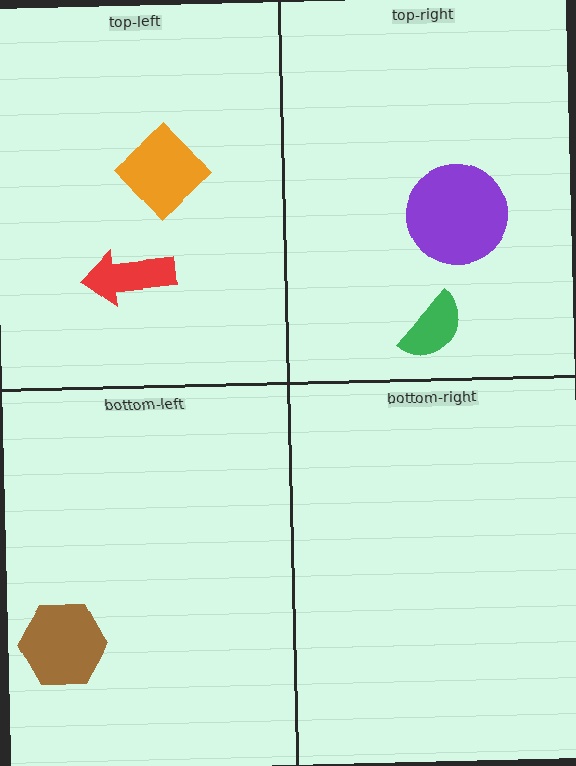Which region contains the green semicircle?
The top-right region.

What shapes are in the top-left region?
The orange diamond, the red arrow.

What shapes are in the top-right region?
The green semicircle, the purple circle.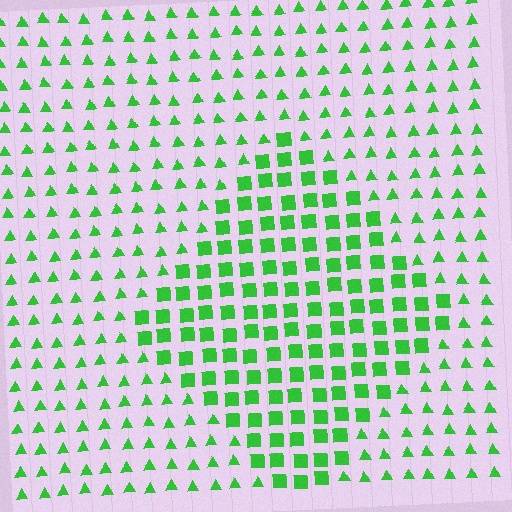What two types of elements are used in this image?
The image uses squares inside the diamond region and triangles outside it.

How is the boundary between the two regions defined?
The boundary is defined by a change in element shape: squares inside vs. triangles outside. All elements share the same color and spacing.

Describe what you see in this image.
The image is filled with small green elements arranged in a uniform grid. A diamond-shaped region contains squares, while the surrounding area contains triangles. The boundary is defined purely by the change in element shape.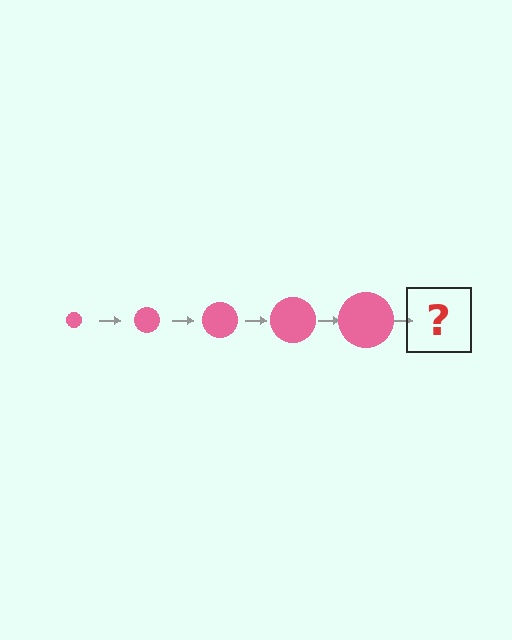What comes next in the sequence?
The next element should be a pink circle, larger than the previous one.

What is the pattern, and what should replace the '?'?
The pattern is that the circle gets progressively larger each step. The '?' should be a pink circle, larger than the previous one.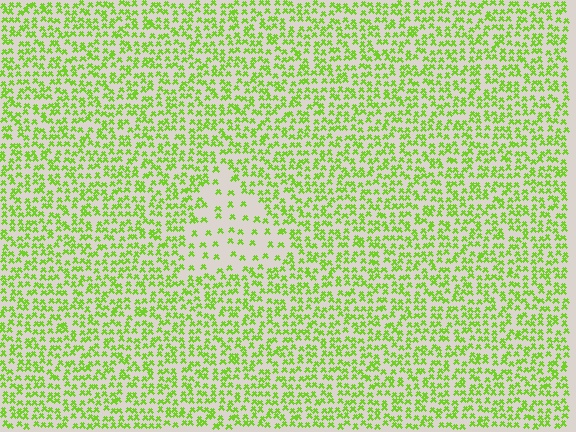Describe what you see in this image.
The image contains small lime elements arranged at two different densities. A triangle-shaped region is visible where the elements are less densely packed than the surrounding area.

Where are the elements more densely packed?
The elements are more densely packed outside the triangle boundary.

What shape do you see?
I see a triangle.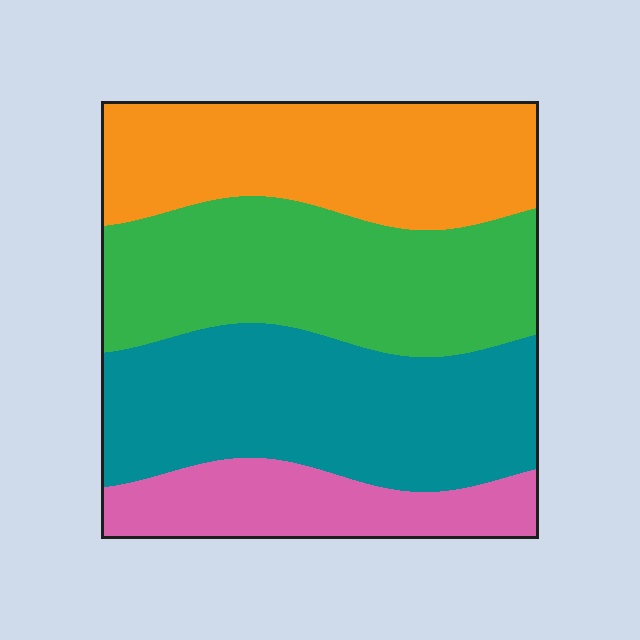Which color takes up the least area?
Pink, at roughly 15%.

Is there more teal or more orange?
Teal.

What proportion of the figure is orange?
Orange takes up about one quarter (1/4) of the figure.